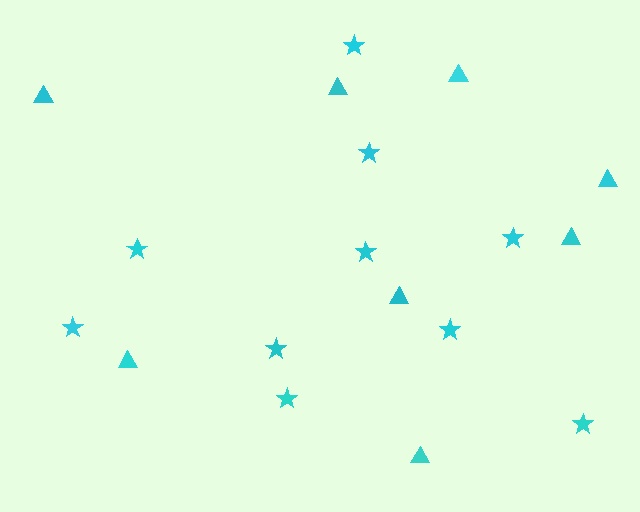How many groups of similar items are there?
There are 2 groups: one group of stars (10) and one group of triangles (8).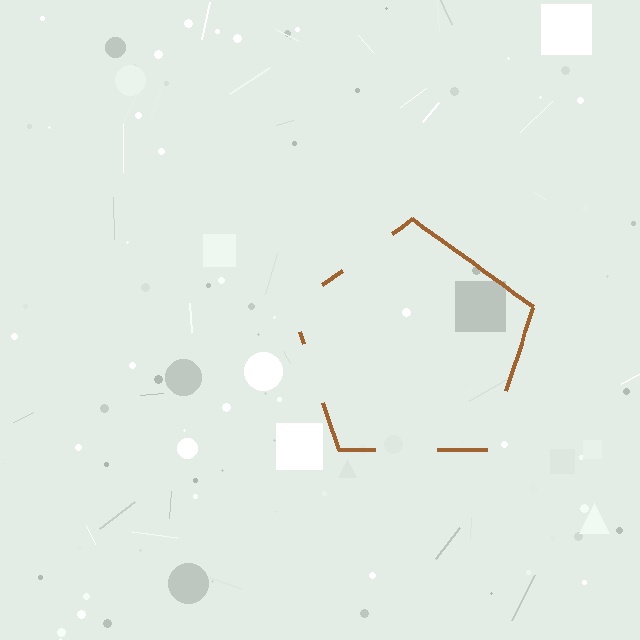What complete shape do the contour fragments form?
The contour fragments form a pentagon.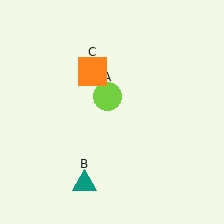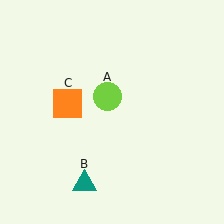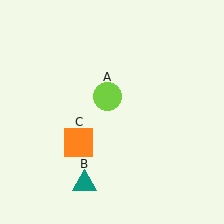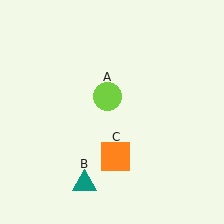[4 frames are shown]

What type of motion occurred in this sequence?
The orange square (object C) rotated counterclockwise around the center of the scene.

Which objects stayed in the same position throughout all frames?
Lime circle (object A) and teal triangle (object B) remained stationary.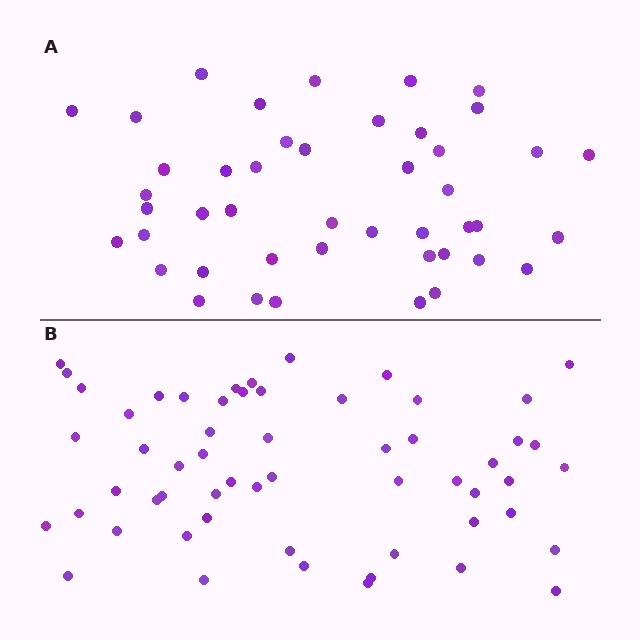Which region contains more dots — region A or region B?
Region B (the bottom region) has more dots.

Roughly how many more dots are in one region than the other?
Region B has roughly 12 or so more dots than region A.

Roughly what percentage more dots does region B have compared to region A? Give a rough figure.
About 25% more.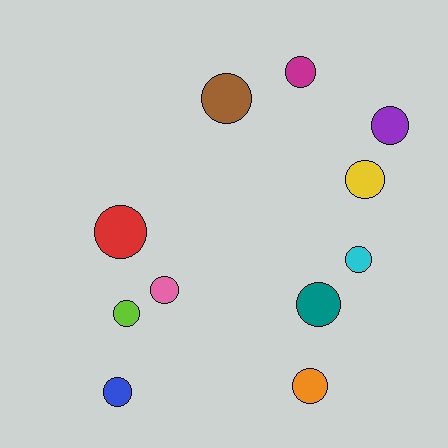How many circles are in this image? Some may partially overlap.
There are 11 circles.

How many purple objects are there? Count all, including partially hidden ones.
There is 1 purple object.